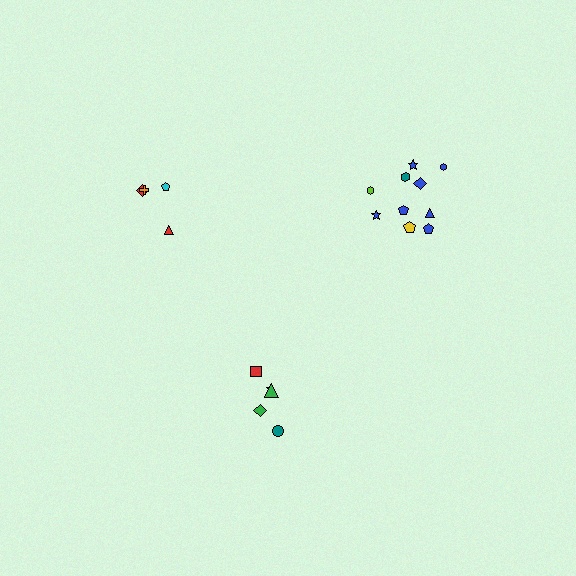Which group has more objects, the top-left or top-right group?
The top-right group.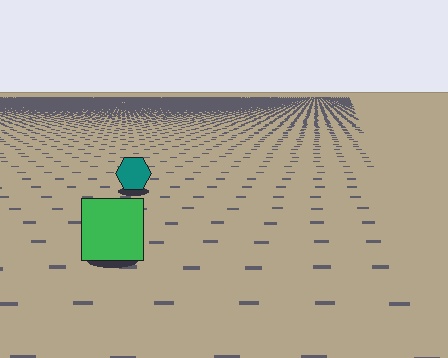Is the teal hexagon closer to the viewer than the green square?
No. The green square is closer — you can tell from the texture gradient: the ground texture is coarser near it.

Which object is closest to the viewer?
The green square is closest. The texture marks near it are larger and more spread out.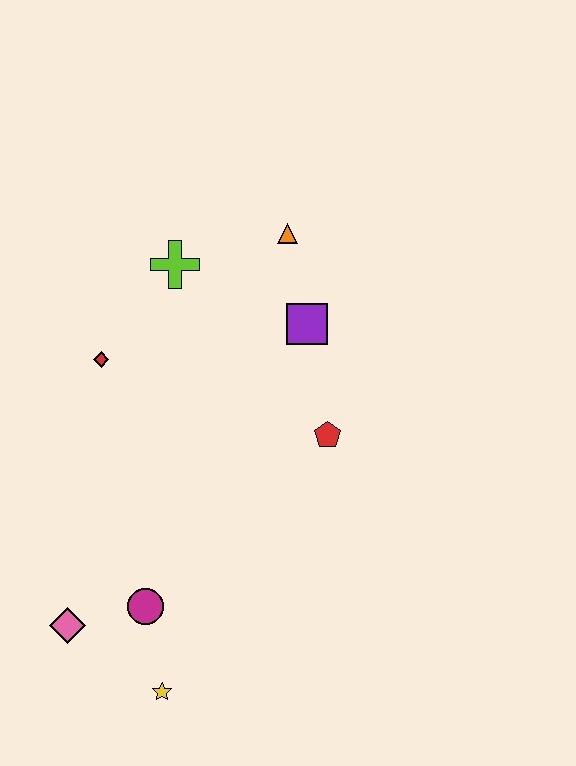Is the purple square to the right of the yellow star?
Yes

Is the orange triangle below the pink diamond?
No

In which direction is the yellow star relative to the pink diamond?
The yellow star is to the right of the pink diamond.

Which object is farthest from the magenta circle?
The orange triangle is farthest from the magenta circle.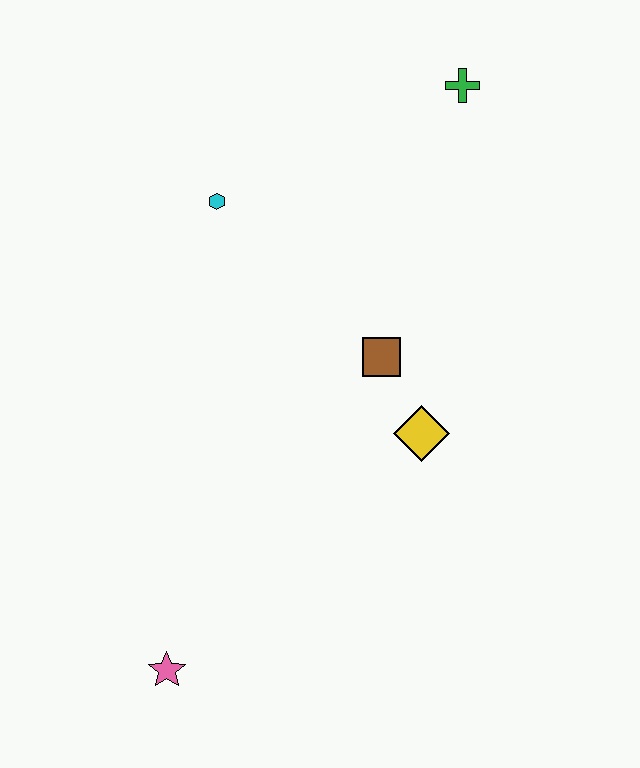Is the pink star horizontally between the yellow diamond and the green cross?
No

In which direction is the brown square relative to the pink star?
The brown square is above the pink star.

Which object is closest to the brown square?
The yellow diamond is closest to the brown square.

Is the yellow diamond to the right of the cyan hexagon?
Yes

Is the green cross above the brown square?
Yes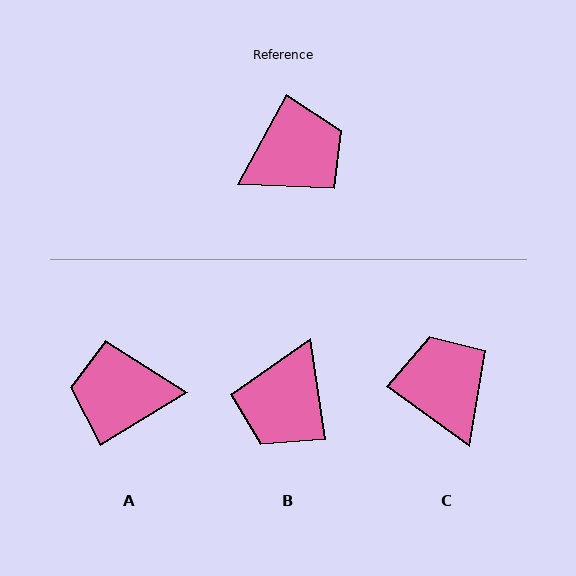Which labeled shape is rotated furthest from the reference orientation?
A, about 150 degrees away.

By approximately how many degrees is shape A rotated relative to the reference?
Approximately 150 degrees counter-clockwise.